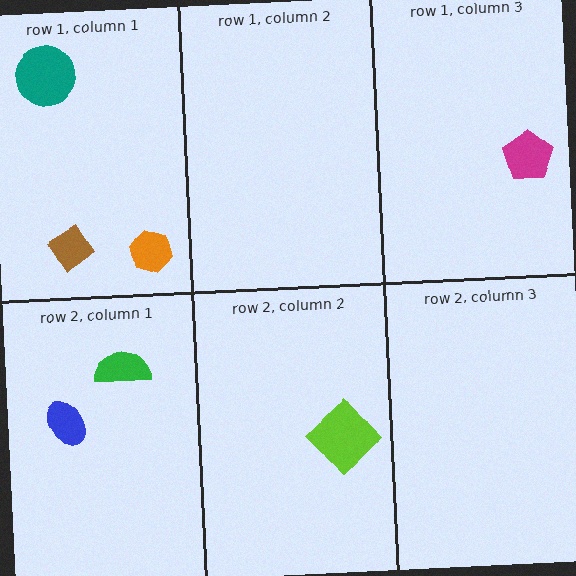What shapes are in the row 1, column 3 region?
The magenta pentagon.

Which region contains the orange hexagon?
The row 1, column 1 region.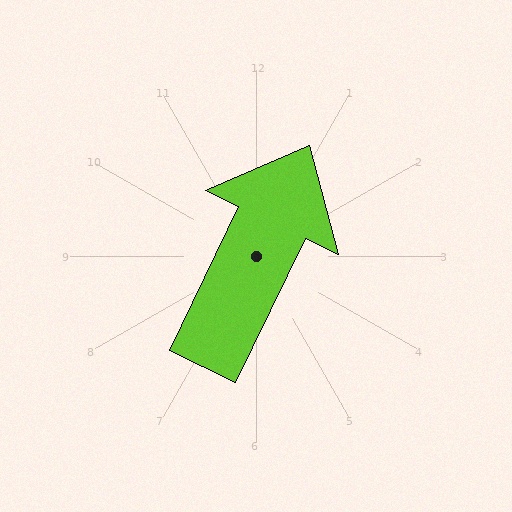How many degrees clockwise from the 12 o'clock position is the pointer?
Approximately 26 degrees.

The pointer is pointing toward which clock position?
Roughly 1 o'clock.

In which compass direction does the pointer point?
Northeast.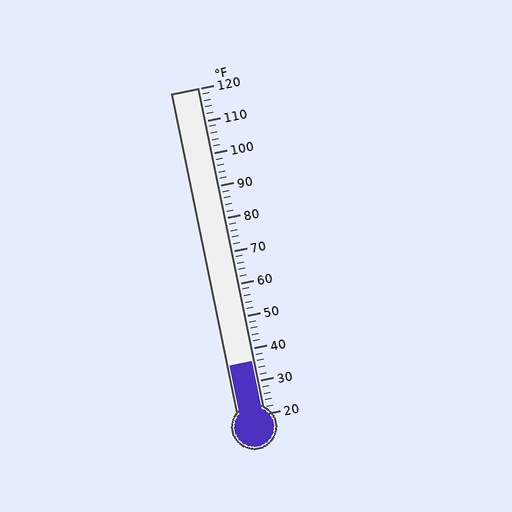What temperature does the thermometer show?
The thermometer shows approximately 36°F.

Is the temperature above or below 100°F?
The temperature is below 100°F.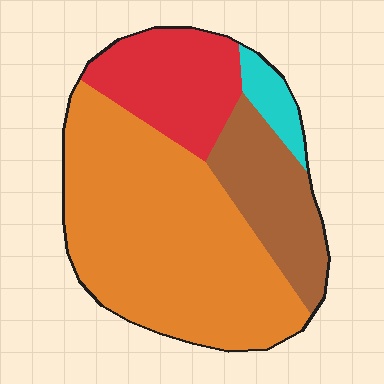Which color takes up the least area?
Cyan, at roughly 5%.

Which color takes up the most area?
Orange, at roughly 55%.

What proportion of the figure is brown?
Brown takes up about one fifth (1/5) of the figure.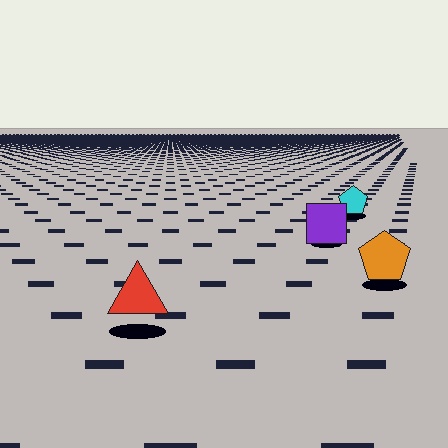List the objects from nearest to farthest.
From nearest to farthest: the red triangle, the orange pentagon, the purple square, the cyan pentagon.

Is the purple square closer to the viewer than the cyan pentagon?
Yes. The purple square is closer — you can tell from the texture gradient: the ground texture is coarser near it.